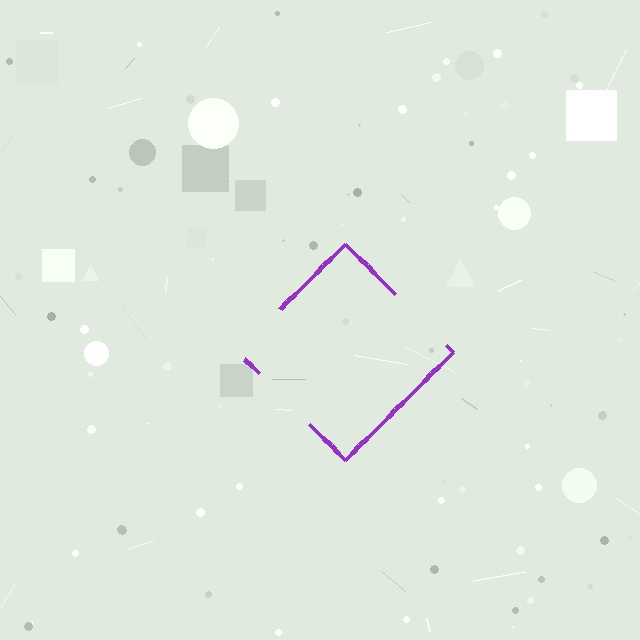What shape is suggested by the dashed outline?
The dashed outline suggests a diamond.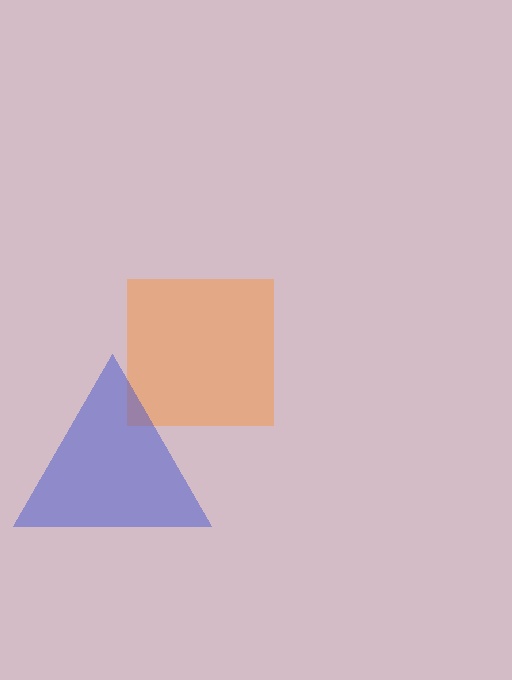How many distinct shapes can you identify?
There are 2 distinct shapes: an orange square, a blue triangle.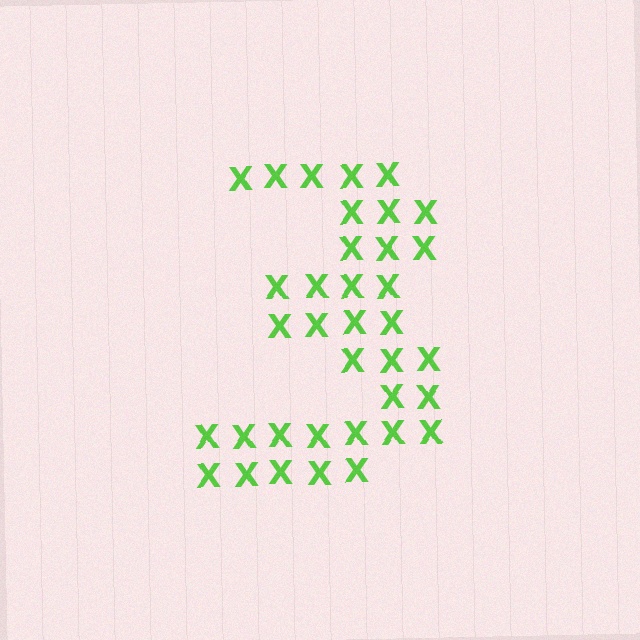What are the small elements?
The small elements are letter X's.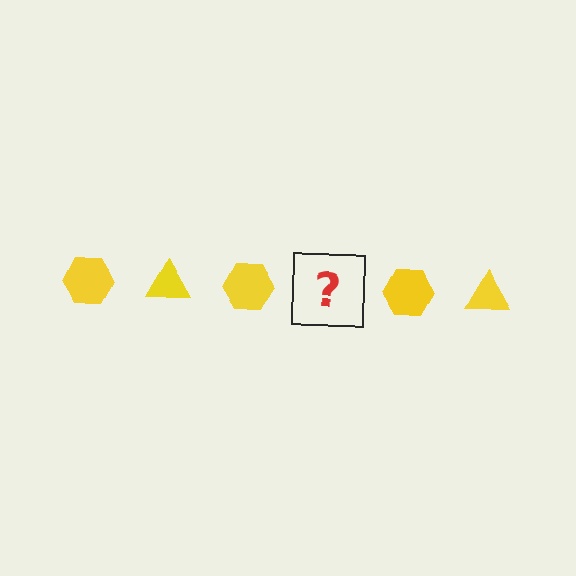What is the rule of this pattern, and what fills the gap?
The rule is that the pattern cycles through hexagon, triangle shapes in yellow. The gap should be filled with a yellow triangle.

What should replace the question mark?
The question mark should be replaced with a yellow triangle.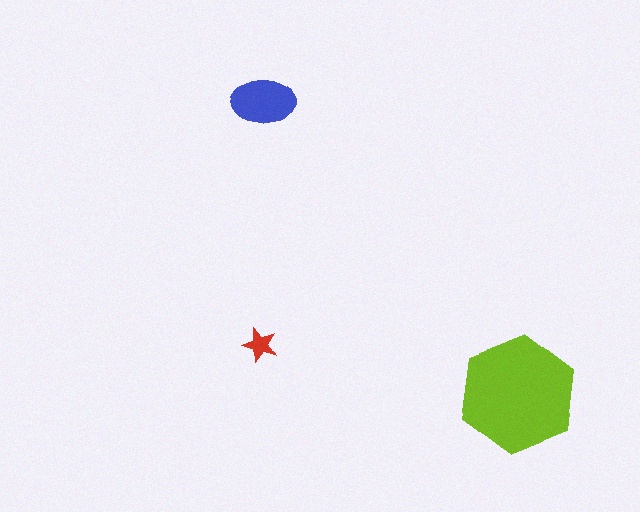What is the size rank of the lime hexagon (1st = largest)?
1st.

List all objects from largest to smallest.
The lime hexagon, the blue ellipse, the red star.